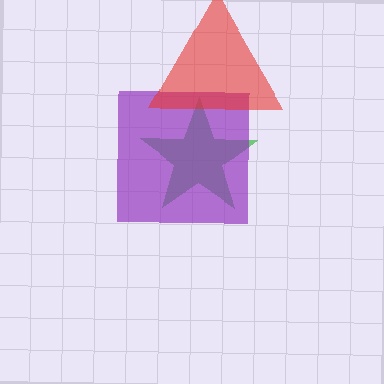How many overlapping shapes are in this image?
There are 3 overlapping shapes in the image.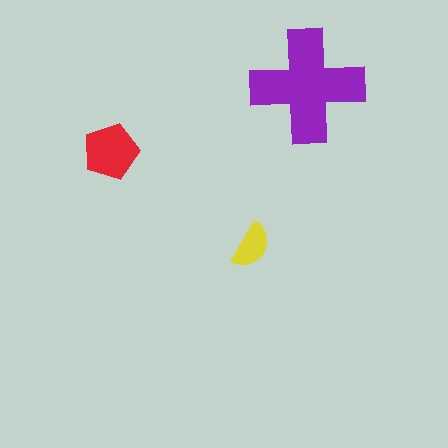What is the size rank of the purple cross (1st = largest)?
1st.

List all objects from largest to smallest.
The purple cross, the red pentagon, the yellow semicircle.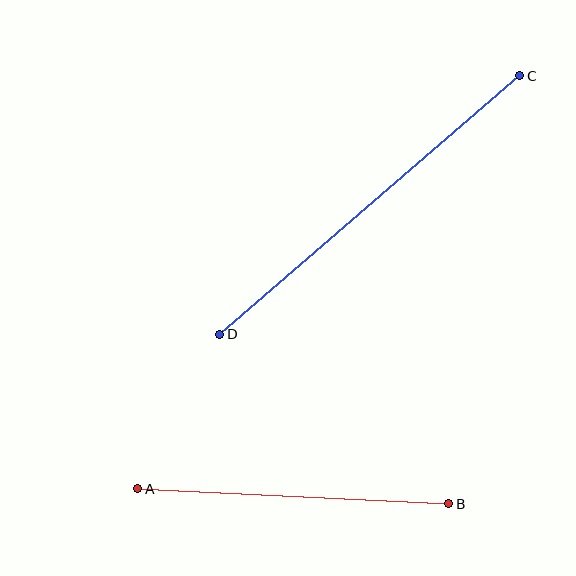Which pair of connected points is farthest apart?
Points C and D are farthest apart.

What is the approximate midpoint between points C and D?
The midpoint is at approximately (370, 205) pixels.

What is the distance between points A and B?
The distance is approximately 311 pixels.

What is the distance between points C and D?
The distance is approximately 396 pixels.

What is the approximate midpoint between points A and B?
The midpoint is at approximately (293, 496) pixels.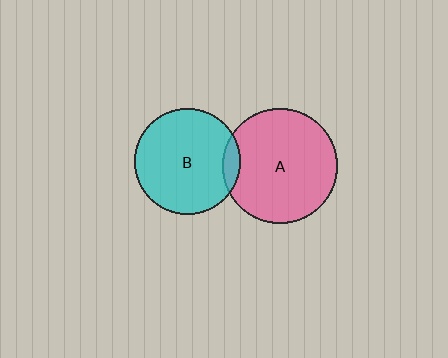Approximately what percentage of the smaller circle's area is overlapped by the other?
Approximately 10%.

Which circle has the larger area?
Circle A (pink).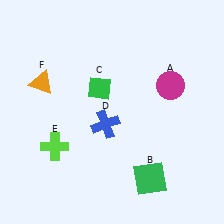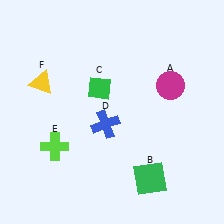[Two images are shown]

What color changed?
The triangle (F) changed from orange in Image 1 to yellow in Image 2.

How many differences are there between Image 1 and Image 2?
There is 1 difference between the two images.